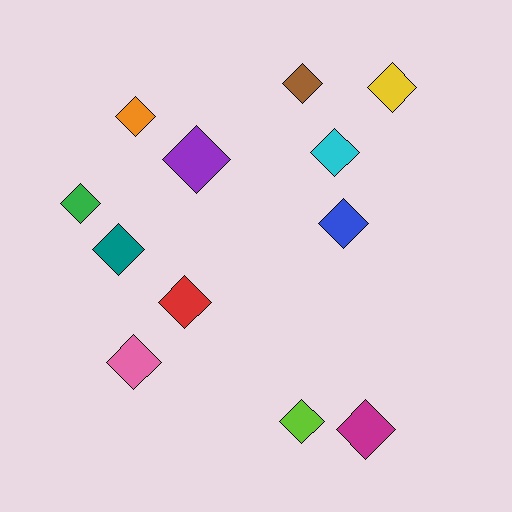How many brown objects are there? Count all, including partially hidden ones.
There is 1 brown object.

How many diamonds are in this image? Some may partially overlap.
There are 12 diamonds.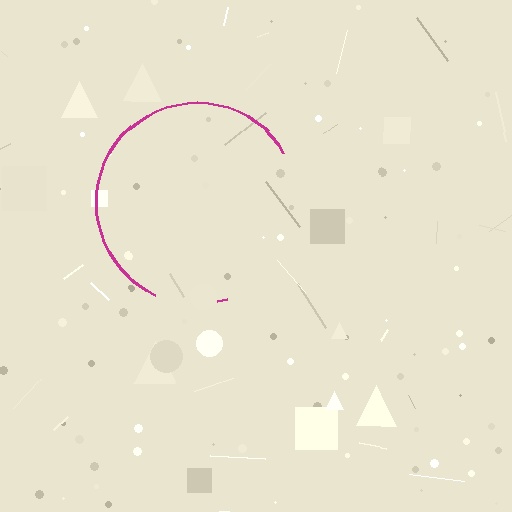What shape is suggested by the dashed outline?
The dashed outline suggests a circle.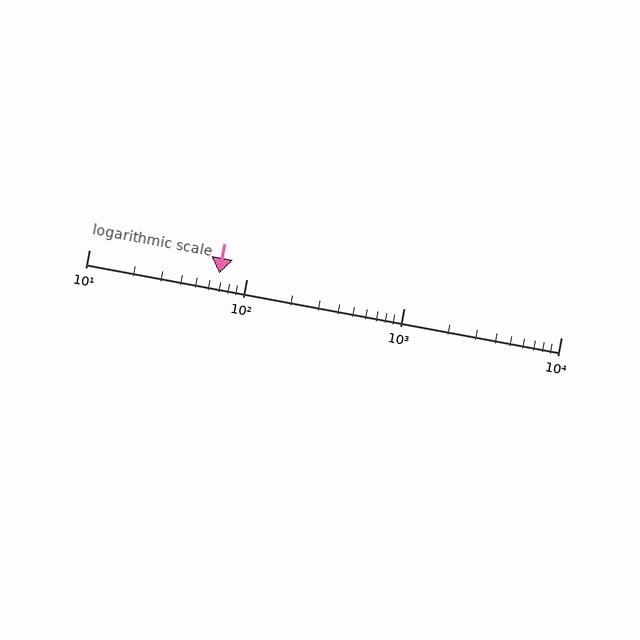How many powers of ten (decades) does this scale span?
The scale spans 3 decades, from 10 to 10000.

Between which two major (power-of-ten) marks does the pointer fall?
The pointer is between 10 and 100.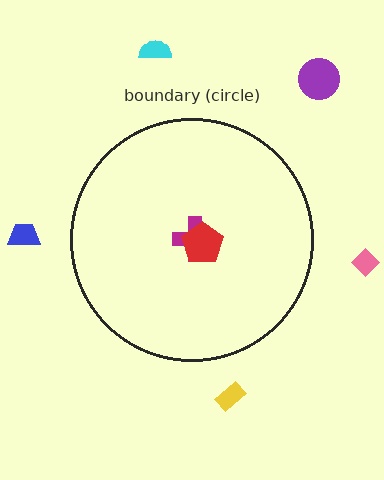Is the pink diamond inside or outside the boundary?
Outside.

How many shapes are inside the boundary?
2 inside, 5 outside.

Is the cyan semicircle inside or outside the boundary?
Outside.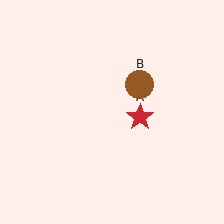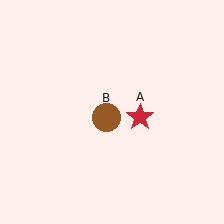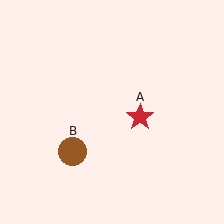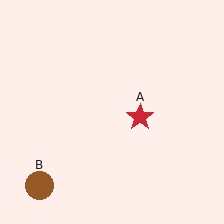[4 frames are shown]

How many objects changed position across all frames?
1 object changed position: brown circle (object B).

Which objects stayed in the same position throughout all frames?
Red star (object A) remained stationary.